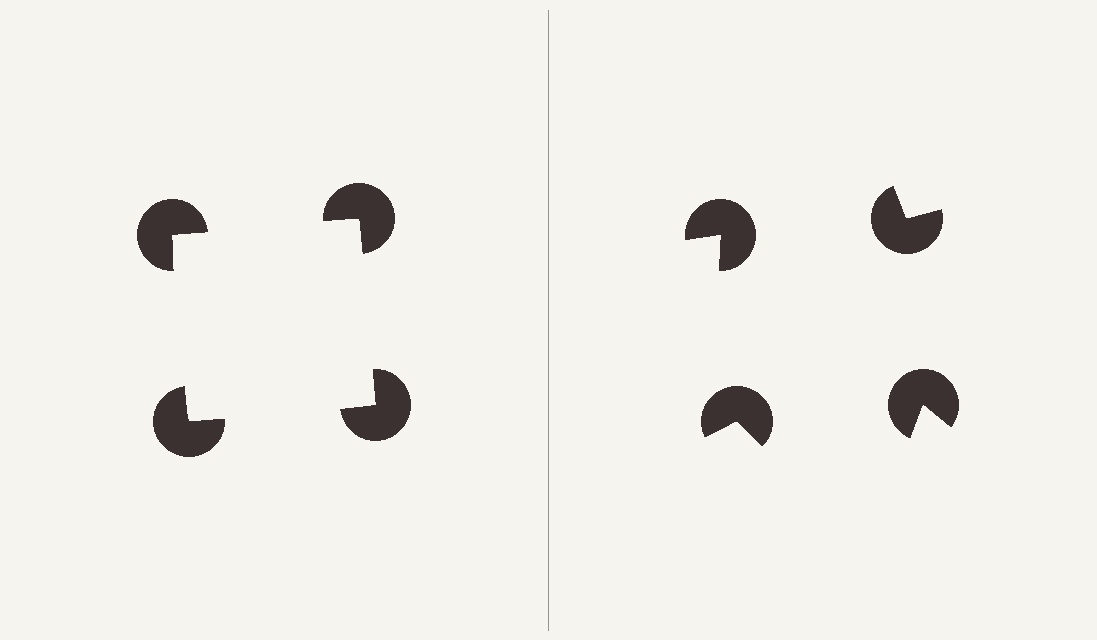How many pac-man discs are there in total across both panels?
8 — 4 on each side.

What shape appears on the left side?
An illusory square.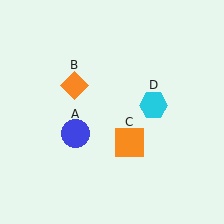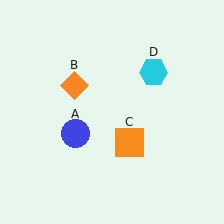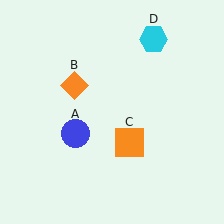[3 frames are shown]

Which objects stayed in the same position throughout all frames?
Blue circle (object A) and orange diamond (object B) and orange square (object C) remained stationary.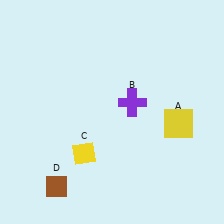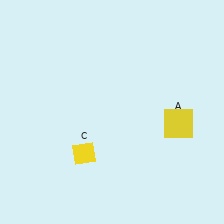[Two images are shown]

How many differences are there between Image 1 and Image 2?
There are 2 differences between the two images.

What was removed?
The brown diamond (D), the purple cross (B) were removed in Image 2.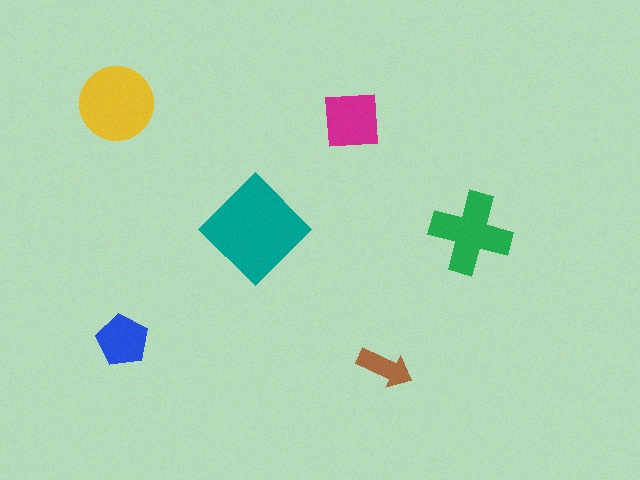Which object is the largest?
The teal diamond.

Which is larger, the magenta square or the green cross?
The green cross.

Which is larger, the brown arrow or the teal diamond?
The teal diamond.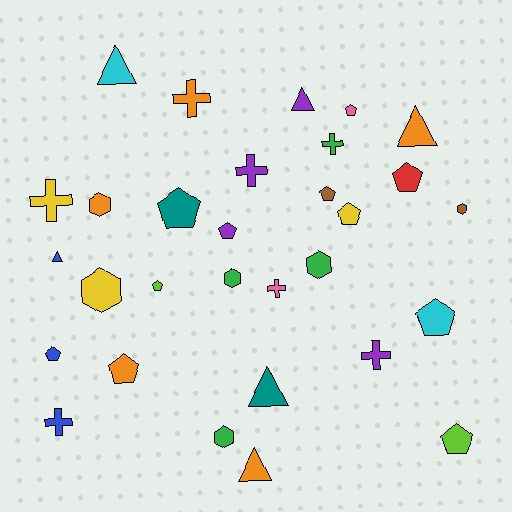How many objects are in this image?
There are 30 objects.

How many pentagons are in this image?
There are 11 pentagons.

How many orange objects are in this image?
There are 5 orange objects.